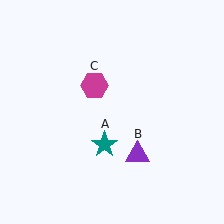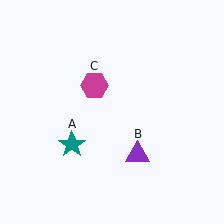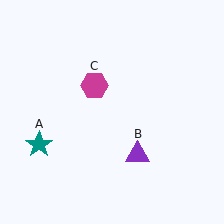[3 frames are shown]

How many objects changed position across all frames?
1 object changed position: teal star (object A).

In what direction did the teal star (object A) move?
The teal star (object A) moved left.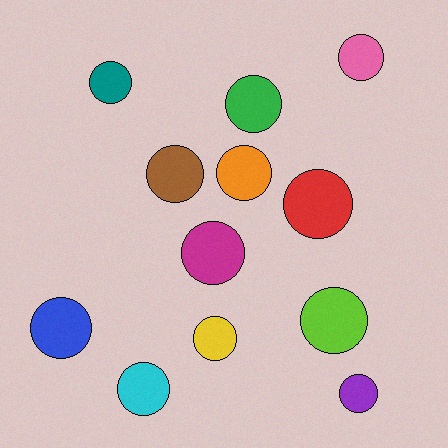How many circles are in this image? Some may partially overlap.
There are 12 circles.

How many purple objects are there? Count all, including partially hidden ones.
There is 1 purple object.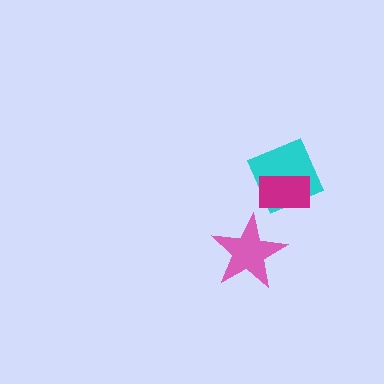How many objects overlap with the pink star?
0 objects overlap with the pink star.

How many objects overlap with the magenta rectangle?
1 object overlaps with the magenta rectangle.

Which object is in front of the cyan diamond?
The magenta rectangle is in front of the cyan diamond.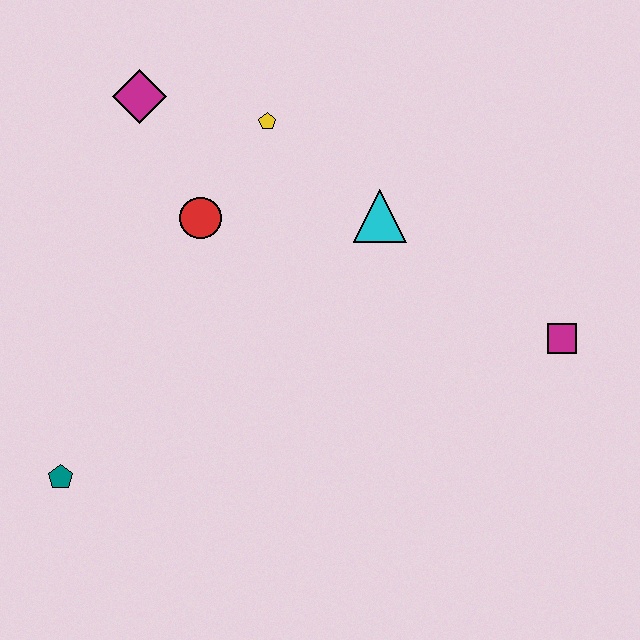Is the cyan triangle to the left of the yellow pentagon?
No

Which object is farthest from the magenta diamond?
The magenta square is farthest from the magenta diamond.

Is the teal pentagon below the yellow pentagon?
Yes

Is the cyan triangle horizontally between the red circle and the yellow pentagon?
No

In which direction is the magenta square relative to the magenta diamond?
The magenta square is to the right of the magenta diamond.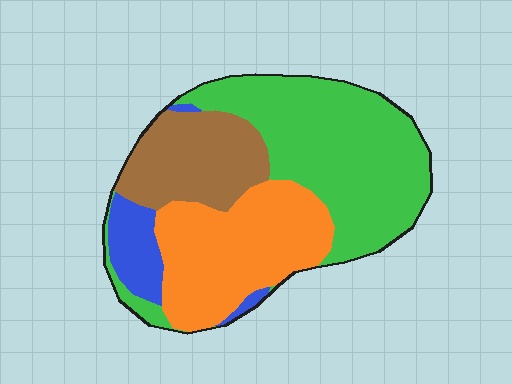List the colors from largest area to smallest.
From largest to smallest: green, orange, brown, blue.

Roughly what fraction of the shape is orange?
Orange covers around 30% of the shape.